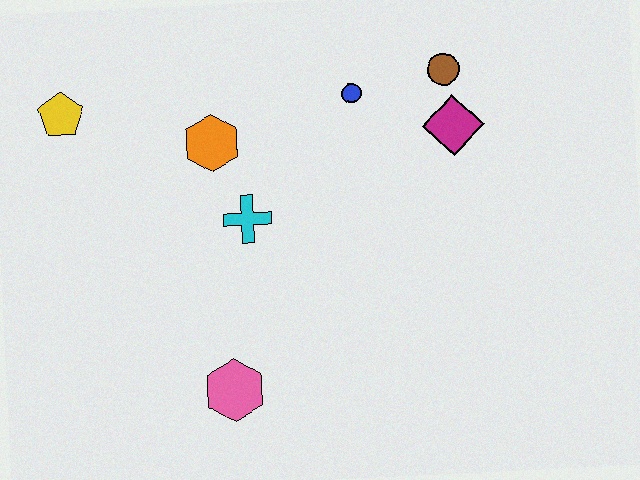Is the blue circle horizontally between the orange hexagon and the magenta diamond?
Yes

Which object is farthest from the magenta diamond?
The yellow pentagon is farthest from the magenta diamond.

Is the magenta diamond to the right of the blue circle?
Yes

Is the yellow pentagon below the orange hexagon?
No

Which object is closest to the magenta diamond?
The brown circle is closest to the magenta diamond.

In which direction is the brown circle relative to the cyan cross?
The brown circle is to the right of the cyan cross.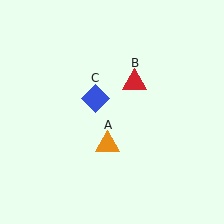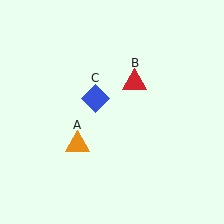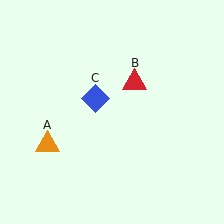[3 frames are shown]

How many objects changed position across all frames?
1 object changed position: orange triangle (object A).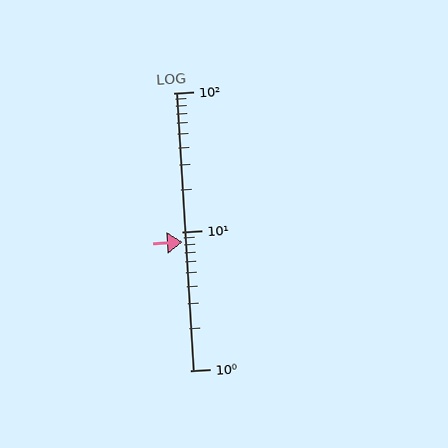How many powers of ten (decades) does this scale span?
The scale spans 2 decades, from 1 to 100.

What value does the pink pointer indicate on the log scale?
The pointer indicates approximately 8.4.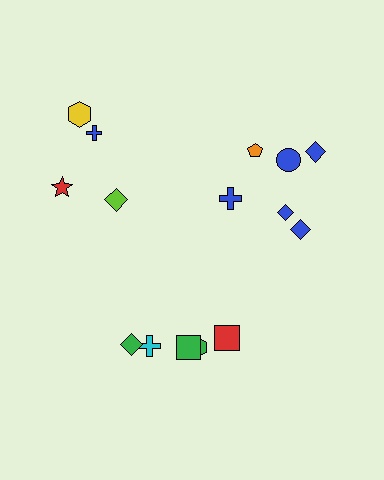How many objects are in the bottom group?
There are 5 objects.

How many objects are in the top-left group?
There are 4 objects.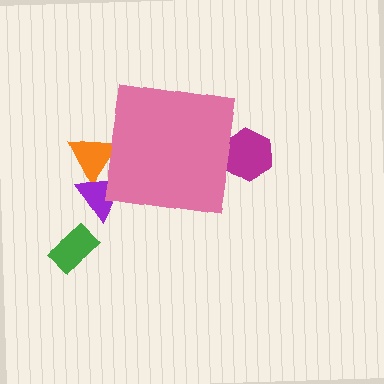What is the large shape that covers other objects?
A pink square.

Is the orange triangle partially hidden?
Yes, the orange triangle is partially hidden behind the pink square.